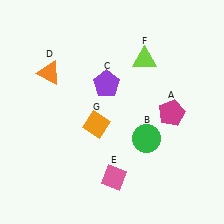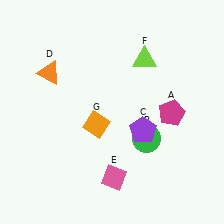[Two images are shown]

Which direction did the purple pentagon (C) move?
The purple pentagon (C) moved down.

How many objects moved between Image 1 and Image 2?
1 object moved between the two images.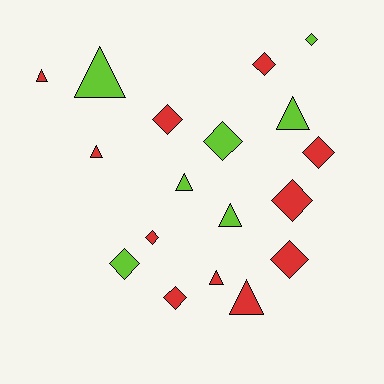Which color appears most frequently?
Red, with 11 objects.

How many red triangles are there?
There are 4 red triangles.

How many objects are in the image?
There are 18 objects.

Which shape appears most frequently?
Diamond, with 10 objects.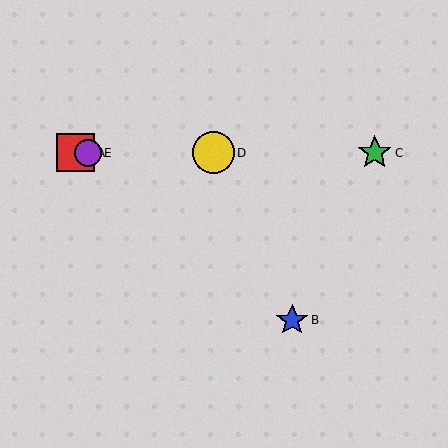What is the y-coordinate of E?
Object E is at y≈153.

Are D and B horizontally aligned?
No, D is at y≈153 and B is at y≈320.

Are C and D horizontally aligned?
Yes, both are at y≈153.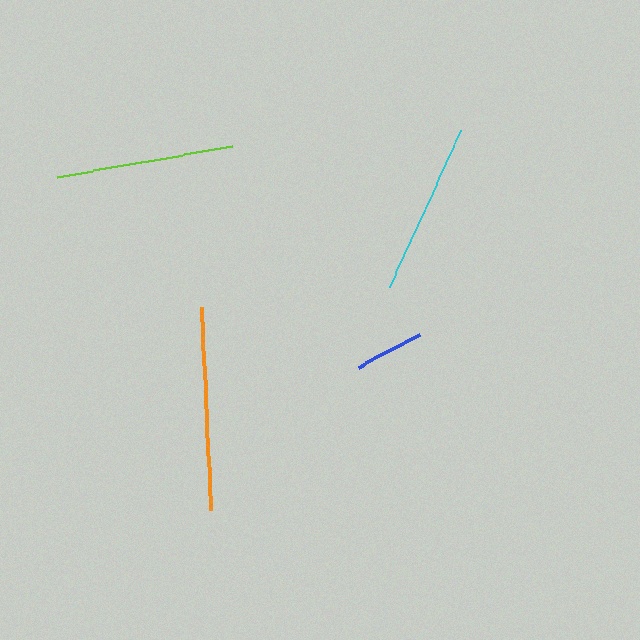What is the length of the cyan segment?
The cyan segment is approximately 173 pixels long.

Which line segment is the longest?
The orange line is the longest at approximately 204 pixels.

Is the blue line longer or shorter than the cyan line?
The cyan line is longer than the blue line.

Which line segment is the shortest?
The blue line is the shortest at approximately 70 pixels.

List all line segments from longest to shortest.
From longest to shortest: orange, lime, cyan, blue.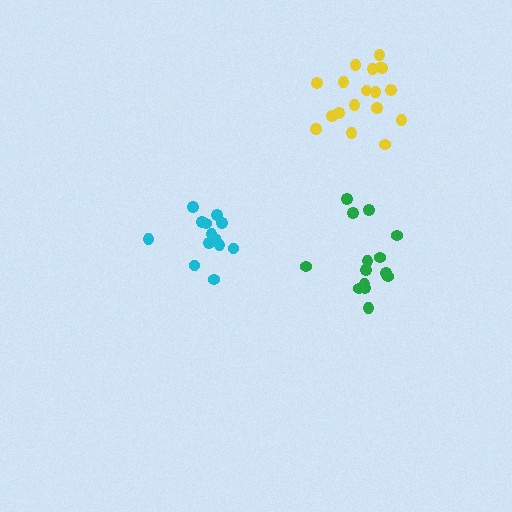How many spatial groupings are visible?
There are 3 spatial groupings.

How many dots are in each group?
Group 1: 18 dots, Group 2: 14 dots, Group 3: 13 dots (45 total).